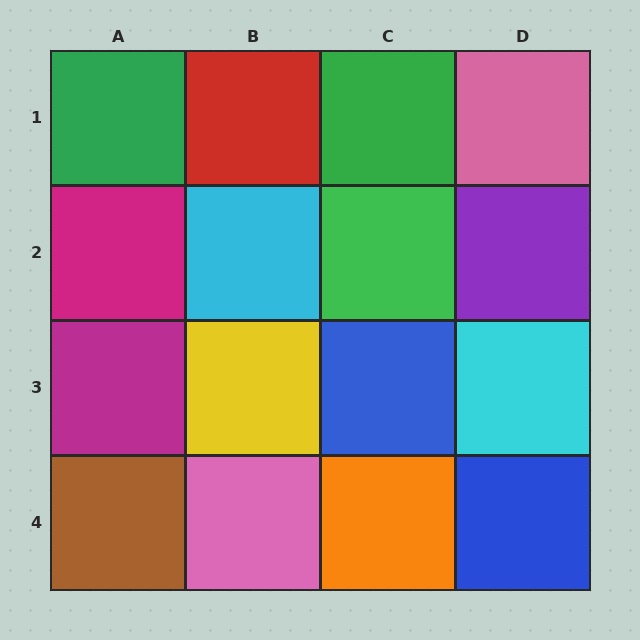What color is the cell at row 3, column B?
Yellow.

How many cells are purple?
1 cell is purple.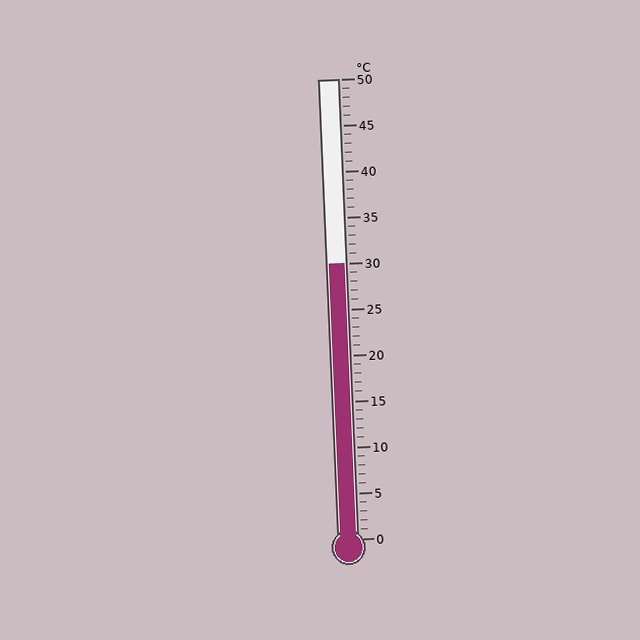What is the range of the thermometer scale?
The thermometer scale ranges from 0°C to 50°C.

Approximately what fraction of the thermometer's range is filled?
The thermometer is filled to approximately 60% of its range.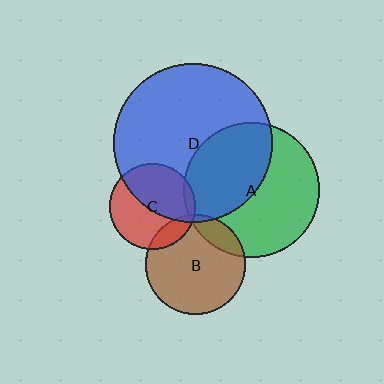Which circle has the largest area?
Circle D (blue).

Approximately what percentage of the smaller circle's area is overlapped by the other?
Approximately 5%.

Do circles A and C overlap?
Yes.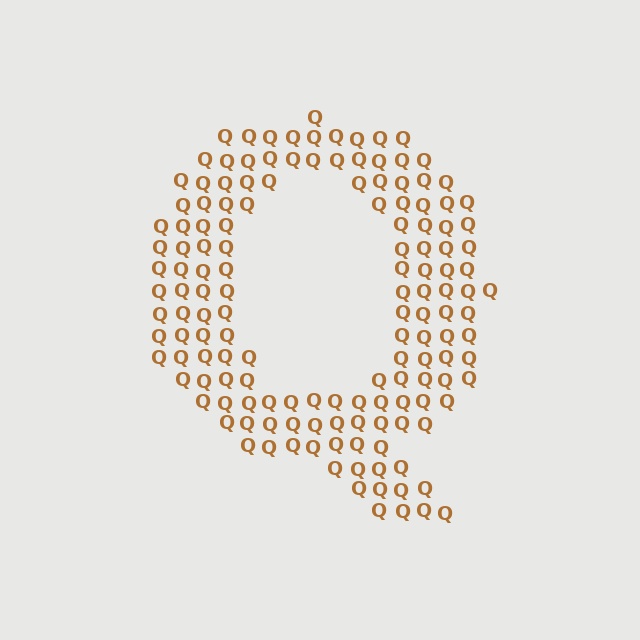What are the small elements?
The small elements are letter Q's.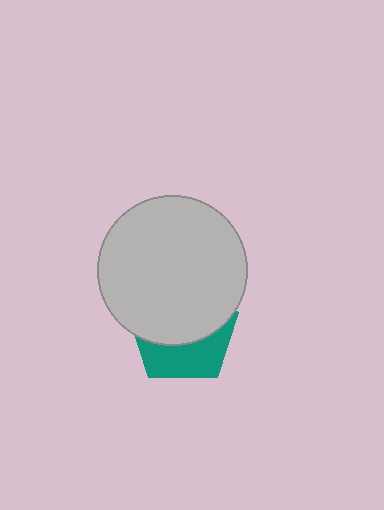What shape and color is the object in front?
The object in front is a light gray circle.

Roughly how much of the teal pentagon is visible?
A small part of it is visible (roughly 39%).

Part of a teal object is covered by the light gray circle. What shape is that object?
It is a pentagon.